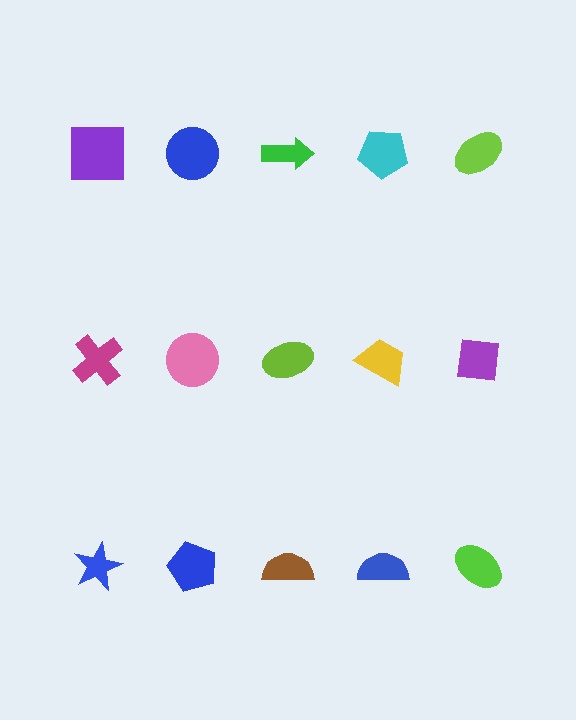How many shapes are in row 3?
5 shapes.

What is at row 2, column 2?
A pink circle.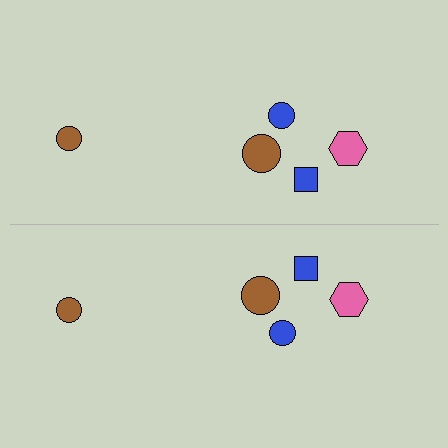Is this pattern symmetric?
Yes, this pattern has bilateral (reflection) symmetry.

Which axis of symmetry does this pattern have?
The pattern has a horizontal axis of symmetry running through the center of the image.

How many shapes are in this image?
There are 10 shapes in this image.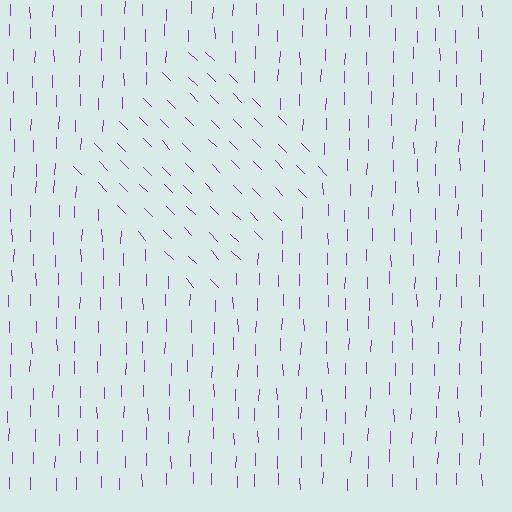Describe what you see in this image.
The image is filled with small purple line segments. A diamond region in the image has lines oriented differently from the surrounding lines, creating a visible texture boundary.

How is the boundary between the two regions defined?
The boundary is defined purely by a change in line orientation (approximately 45 degrees difference). All lines are the same color and thickness.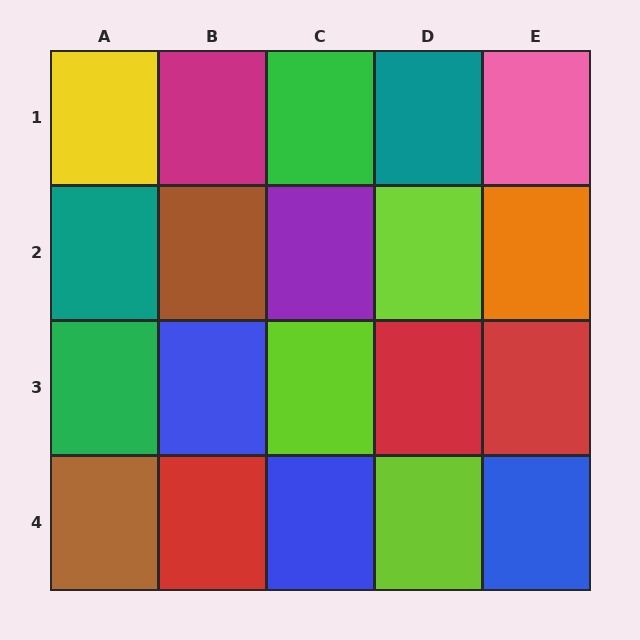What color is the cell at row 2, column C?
Purple.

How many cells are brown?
2 cells are brown.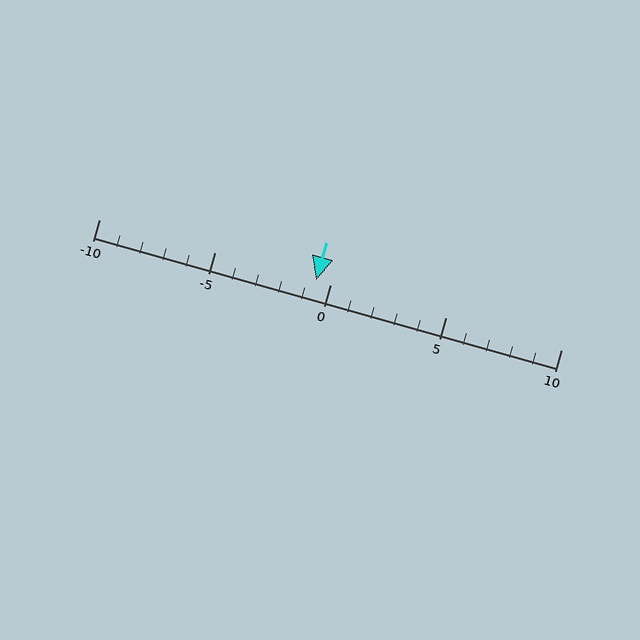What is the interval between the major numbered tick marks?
The major tick marks are spaced 5 units apart.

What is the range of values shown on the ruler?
The ruler shows values from -10 to 10.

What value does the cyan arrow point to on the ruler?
The cyan arrow points to approximately -1.